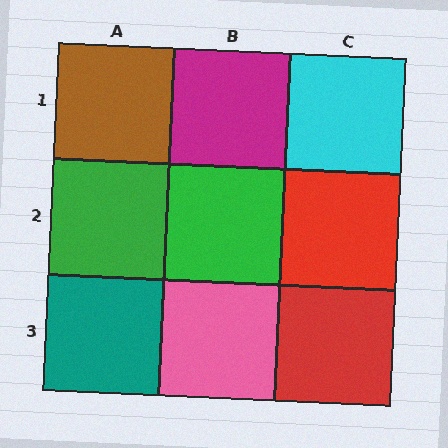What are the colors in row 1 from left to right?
Brown, magenta, cyan.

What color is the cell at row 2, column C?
Red.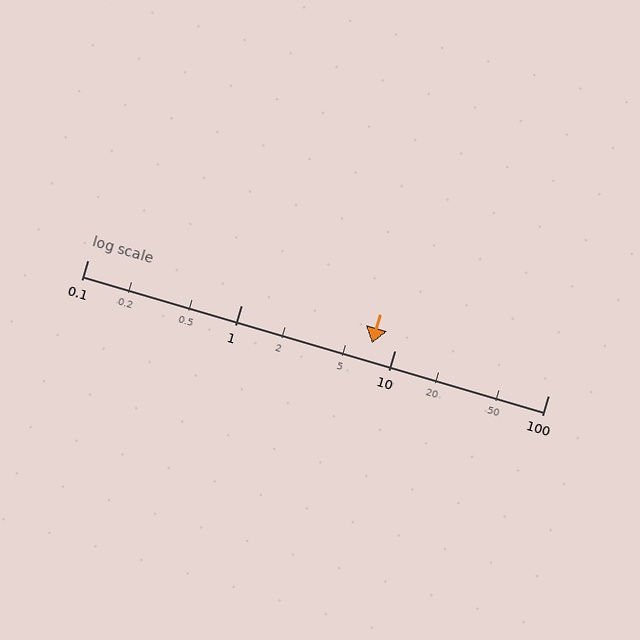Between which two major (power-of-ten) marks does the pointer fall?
The pointer is between 1 and 10.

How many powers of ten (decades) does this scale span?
The scale spans 3 decades, from 0.1 to 100.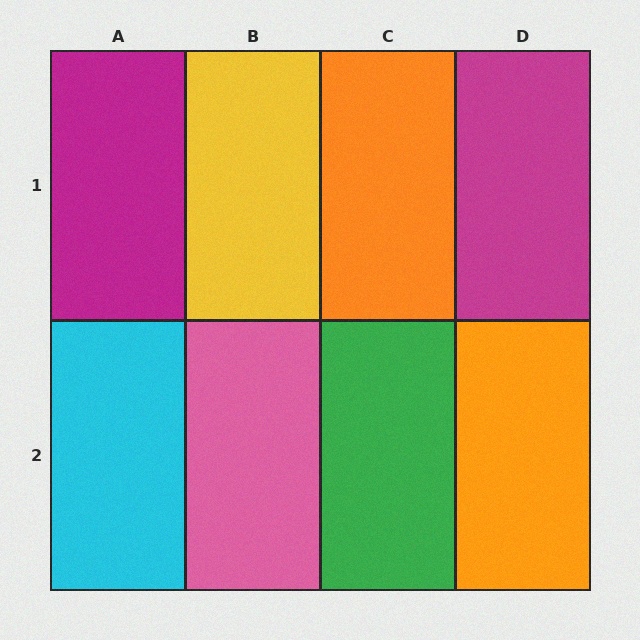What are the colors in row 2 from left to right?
Cyan, pink, green, orange.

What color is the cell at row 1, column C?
Orange.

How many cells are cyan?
1 cell is cyan.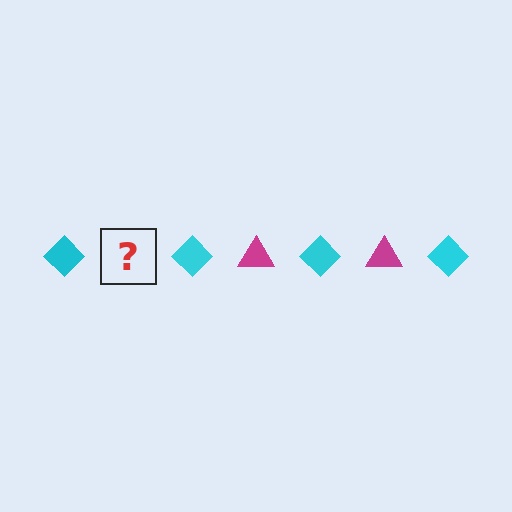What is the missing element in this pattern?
The missing element is a magenta triangle.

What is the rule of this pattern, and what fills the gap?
The rule is that the pattern alternates between cyan diamond and magenta triangle. The gap should be filled with a magenta triangle.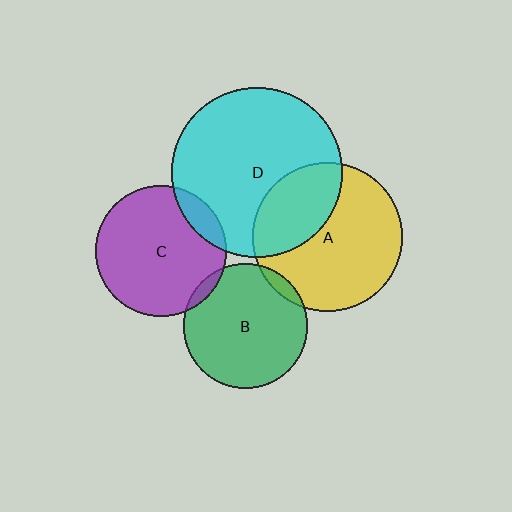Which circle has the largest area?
Circle D (cyan).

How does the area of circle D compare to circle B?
Approximately 1.9 times.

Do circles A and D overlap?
Yes.